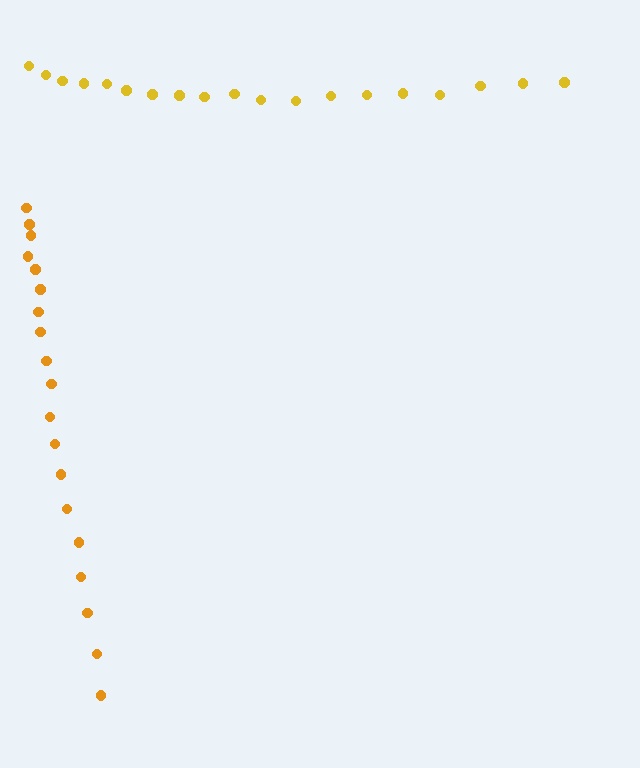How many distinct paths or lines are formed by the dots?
There are 2 distinct paths.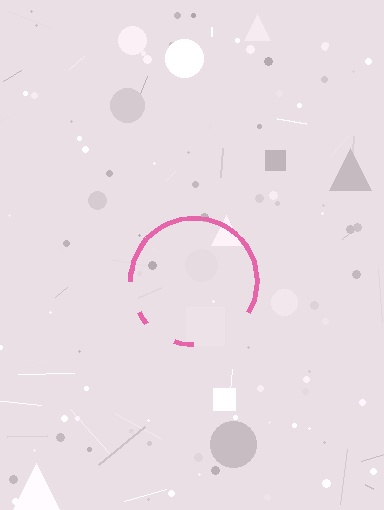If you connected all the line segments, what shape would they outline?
They would outline a circle.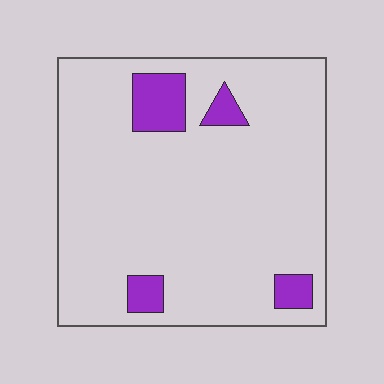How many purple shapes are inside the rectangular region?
4.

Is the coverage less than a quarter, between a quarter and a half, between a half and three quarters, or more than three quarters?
Less than a quarter.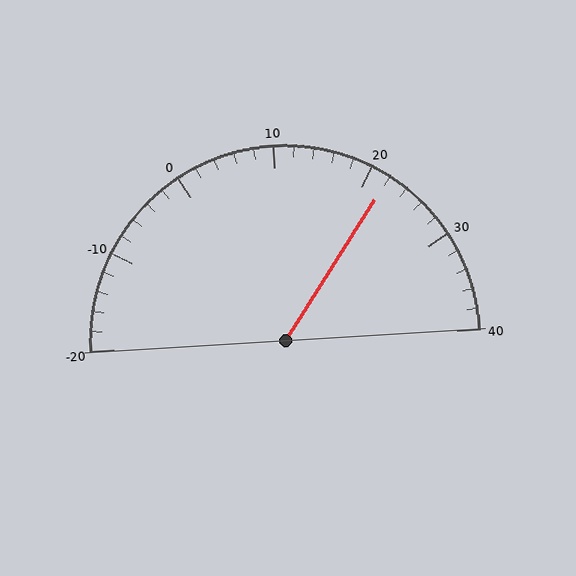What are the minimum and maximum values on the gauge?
The gauge ranges from -20 to 40.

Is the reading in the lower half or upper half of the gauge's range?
The reading is in the upper half of the range (-20 to 40).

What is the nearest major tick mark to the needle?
The nearest major tick mark is 20.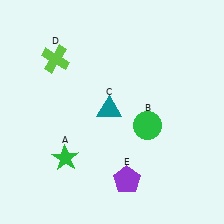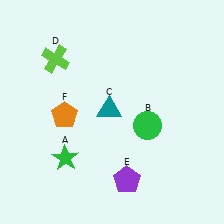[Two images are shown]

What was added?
An orange pentagon (F) was added in Image 2.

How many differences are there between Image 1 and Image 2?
There is 1 difference between the two images.